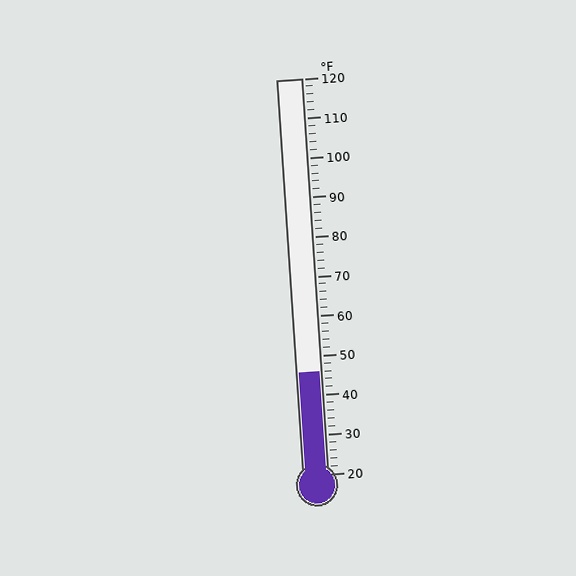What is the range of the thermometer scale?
The thermometer scale ranges from 20°F to 120°F.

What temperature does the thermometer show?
The thermometer shows approximately 46°F.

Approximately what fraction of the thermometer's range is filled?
The thermometer is filled to approximately 25% of its range.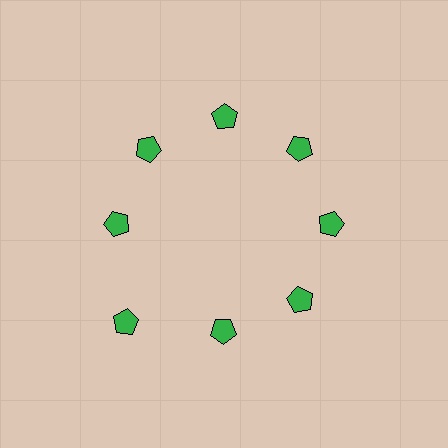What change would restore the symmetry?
The symmetry would be restored by moving it inward, back onto the ring so that all 8 pentagons sit at equal angles and equal distance from the center.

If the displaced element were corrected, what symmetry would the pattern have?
It would have 8-fold rotational symmetry — the pattern would map onto itself every 45 degrees.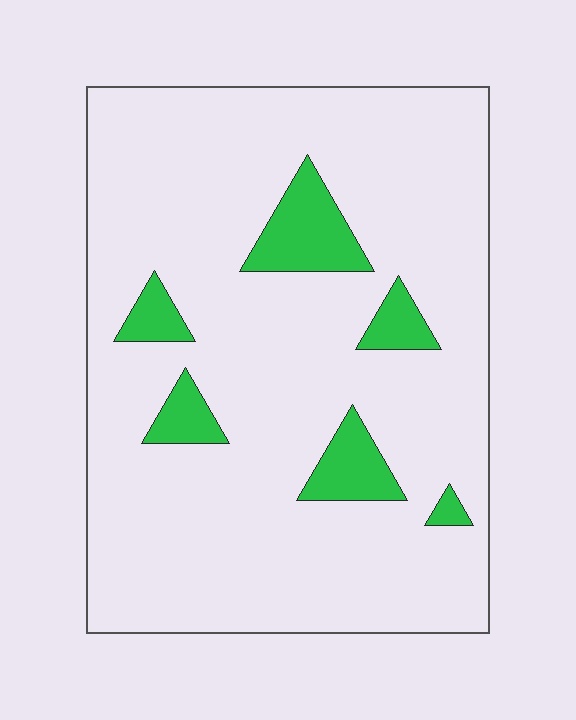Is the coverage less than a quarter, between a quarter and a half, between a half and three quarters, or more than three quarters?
Less than a quarter.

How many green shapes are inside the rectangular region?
6.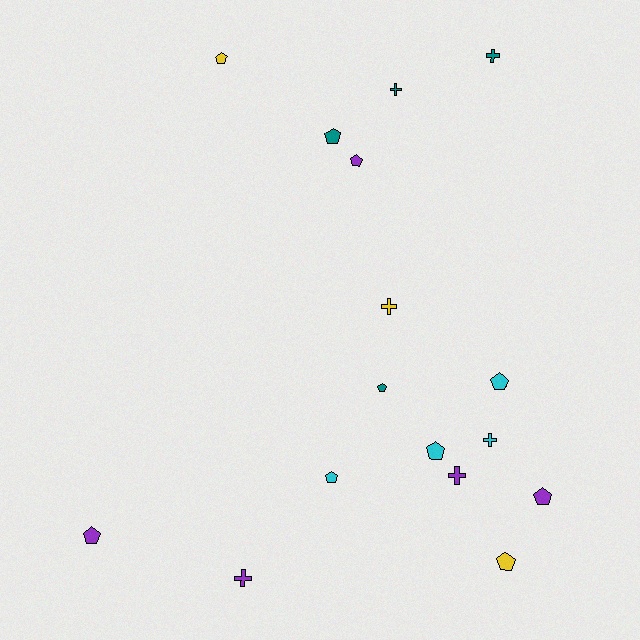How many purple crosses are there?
There are 2 purple crosses.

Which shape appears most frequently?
Pentagon, with 10 objects.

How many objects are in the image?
There are 16 objects.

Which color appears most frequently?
Purple, with 5 objects.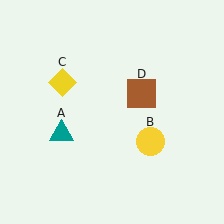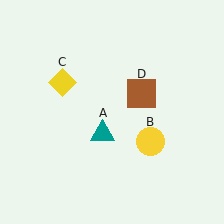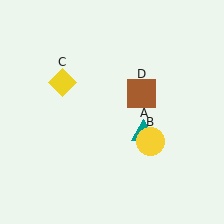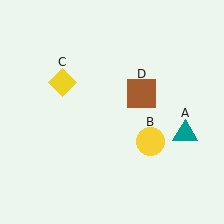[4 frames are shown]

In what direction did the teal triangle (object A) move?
The teal triangle (object A) moved right.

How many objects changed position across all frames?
1 object changed position: teal triangle (object A).